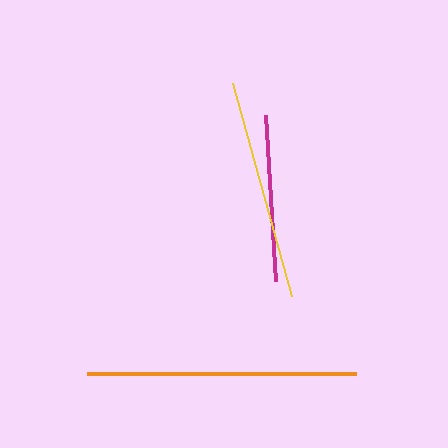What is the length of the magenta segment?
The magenta segment is approximately 166 pixels long.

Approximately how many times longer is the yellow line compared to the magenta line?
The yellow line is approximately 1.3 times the length of the magenta line.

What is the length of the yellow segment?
The yellow segment is approximately 221 pixels long.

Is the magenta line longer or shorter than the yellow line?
The yellow line is longer than the magenta line.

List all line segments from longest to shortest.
From longest to shortest: orange, yellow, magenta.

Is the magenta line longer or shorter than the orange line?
The orange line is longer than the magenta line.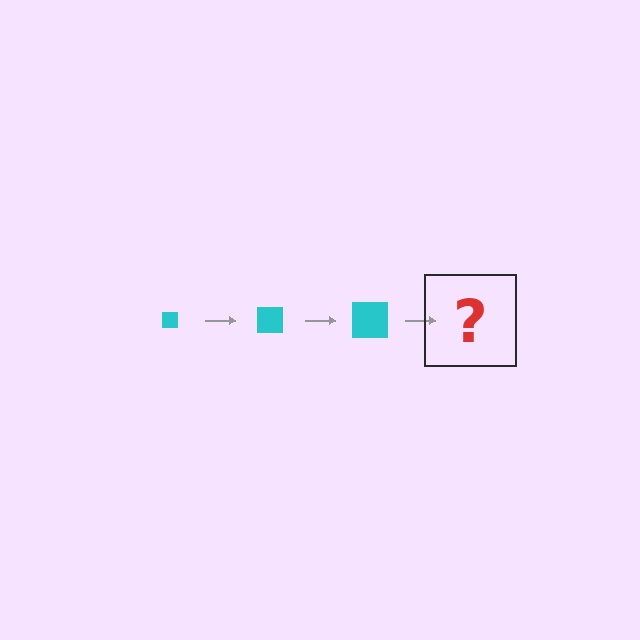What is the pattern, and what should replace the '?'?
The pattern is that the square gets progressively larger each step. The '?' should be a cyan square, larger than the previous one.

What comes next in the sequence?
The next element should be a cyan square, larger than the previous one.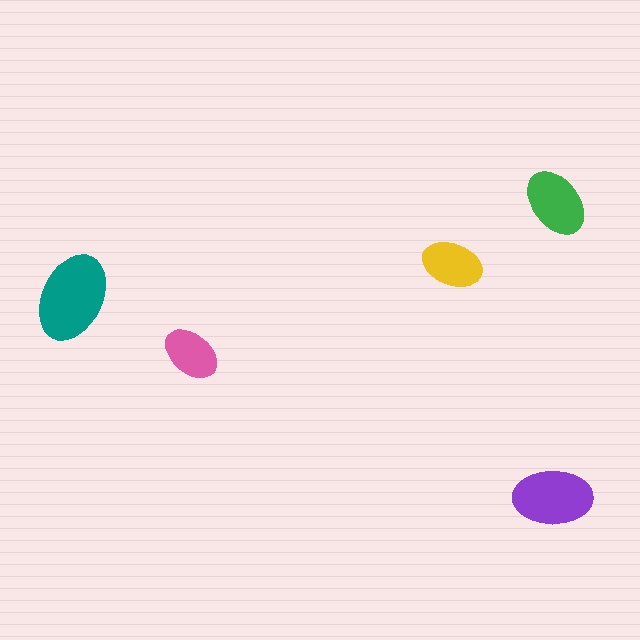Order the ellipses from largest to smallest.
the teal one, the purple one, the green one, the yellow one, the pink one.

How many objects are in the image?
There are 5 objects in the image.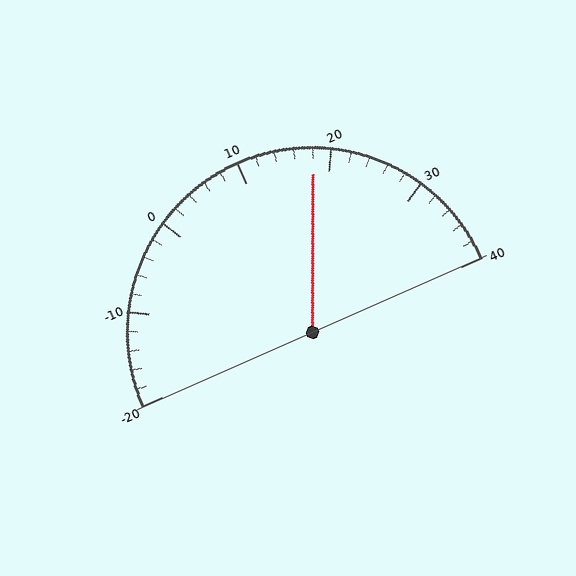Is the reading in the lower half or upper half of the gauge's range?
The reading is in the upper half of the range (-20 to 40).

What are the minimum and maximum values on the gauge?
The gauge ranges from -20 to 40.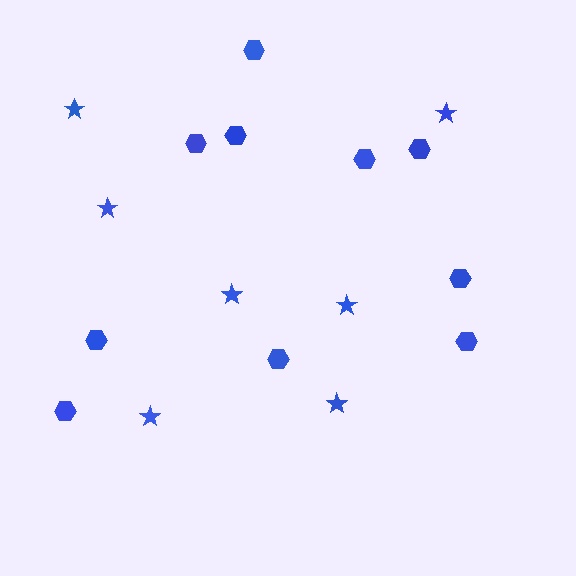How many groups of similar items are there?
There are 2 groups: one group of hexagons (10) and one group of stars (7).